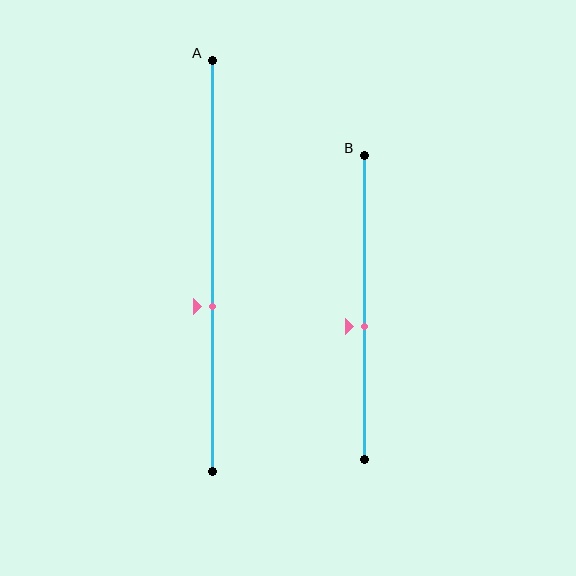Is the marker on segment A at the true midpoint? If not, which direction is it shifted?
No, the marker on segment A is shifted downward by about 10% of the segment length.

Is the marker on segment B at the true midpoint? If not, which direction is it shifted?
No, the marker on segment B is shifted downward by about 6% of the segment length.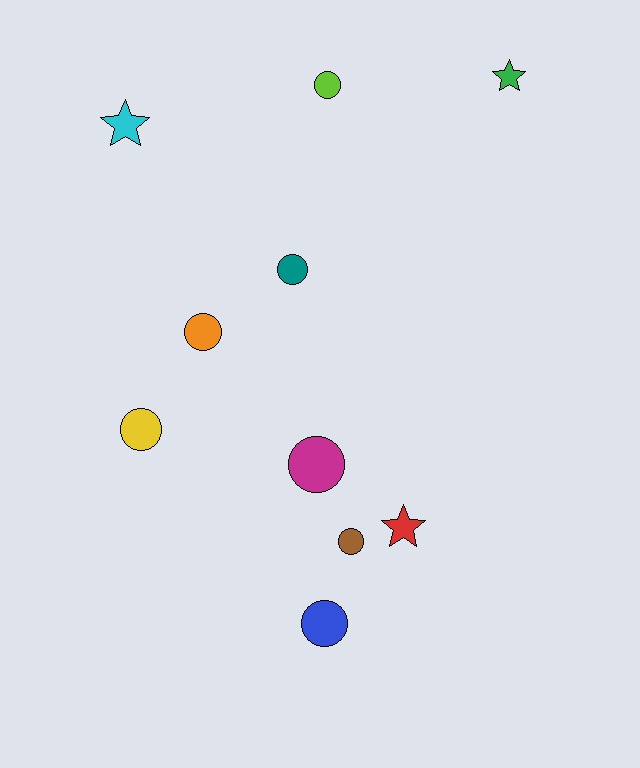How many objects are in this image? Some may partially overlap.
There are 10 objects.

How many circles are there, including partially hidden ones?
There are 7 circles.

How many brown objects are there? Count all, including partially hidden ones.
There is 1 brown object.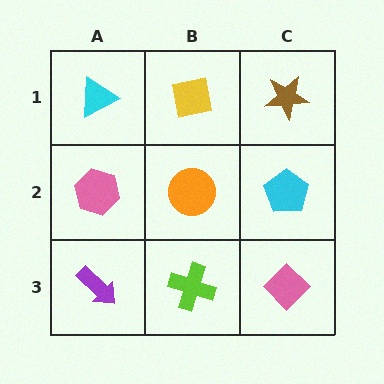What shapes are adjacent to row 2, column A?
A cyan triangle (row 1, column A), a purple arrow (row 3, column A), an orange circle (row 2, column B).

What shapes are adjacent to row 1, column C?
A cyan pentagon (row 2, column C), a yellow square (row 1, column B).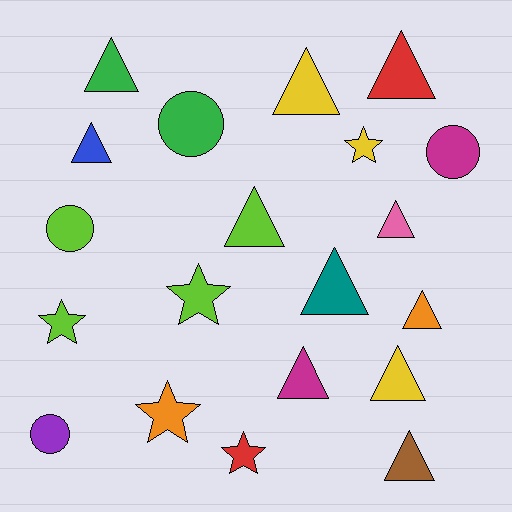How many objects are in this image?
There are 20 objects.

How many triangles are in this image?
There are 11 triangles.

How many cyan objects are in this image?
There are no cyan objects.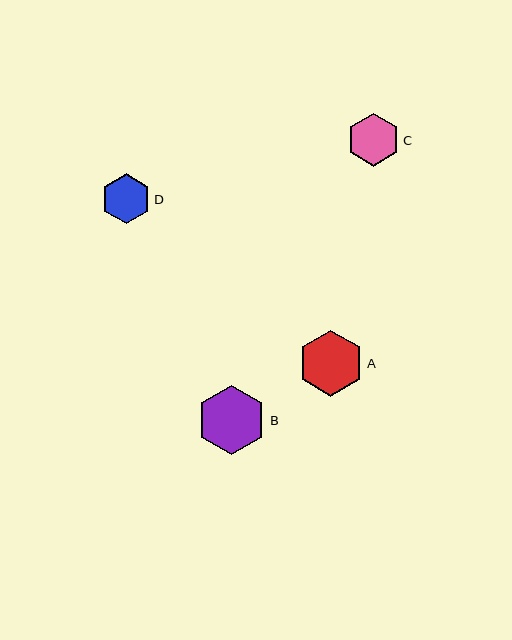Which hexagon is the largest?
Hexagon B is the largest with a size of approximately 69 pixels.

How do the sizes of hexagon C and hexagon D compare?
Hexagon C and hexagon D are approximately the same size.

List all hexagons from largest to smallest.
From largest to smallest: B, A, C, D.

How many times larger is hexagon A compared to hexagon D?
Hexagon A is approximately 1.3 times the size of hexagon D.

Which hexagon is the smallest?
Hexagon D is the smallest with a size of approximately 50 pixels.